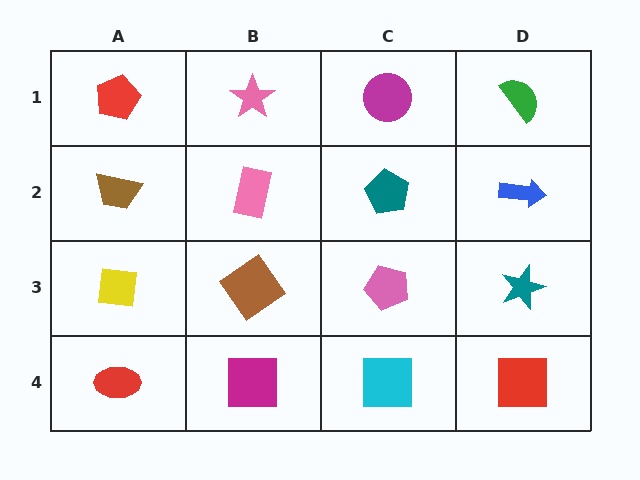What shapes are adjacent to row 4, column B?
A brown diamond (row 3, column B), a red ellipse (row 4, column A), a cyan square (row 4, column C).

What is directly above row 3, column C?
A teal pentagon.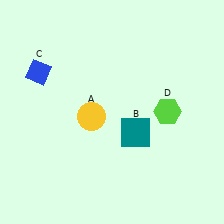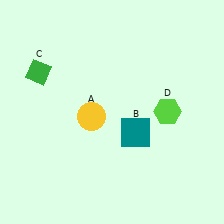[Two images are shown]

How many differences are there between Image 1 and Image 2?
There is 1 difference between the two images.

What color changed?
The diamond (C) changed from blue in Image 1 to green in Image 2.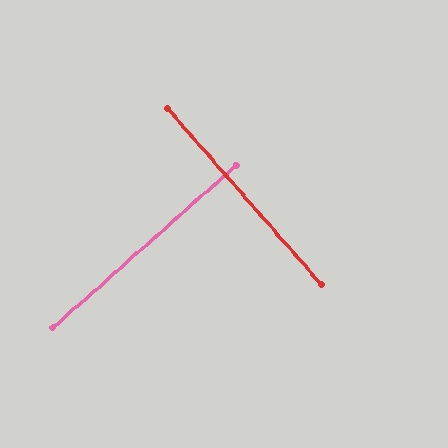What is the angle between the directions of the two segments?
Approximately 89 degrees.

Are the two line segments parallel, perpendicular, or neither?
Perpendicular — they meet at approximately 89°.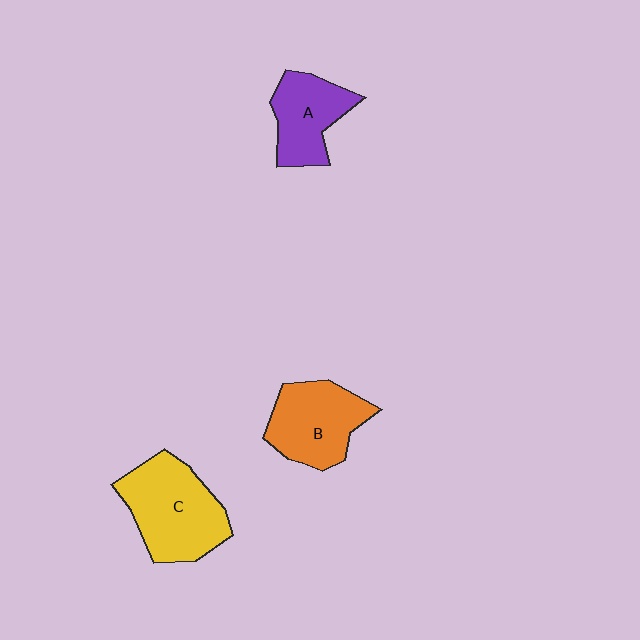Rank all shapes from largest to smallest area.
From largest to smallest: C (yellow), B (orange), A (purple).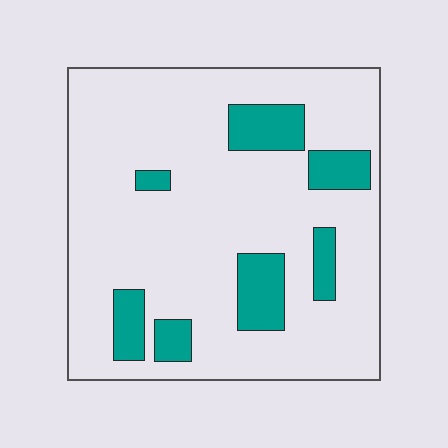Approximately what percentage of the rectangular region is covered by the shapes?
Approximately 15%.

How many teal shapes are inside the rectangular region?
7.